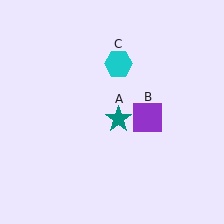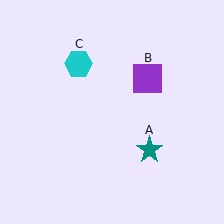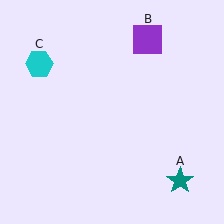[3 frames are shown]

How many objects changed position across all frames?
3 objects changed position: teal star (object A), purple square (object B), cyan hexagon (object C).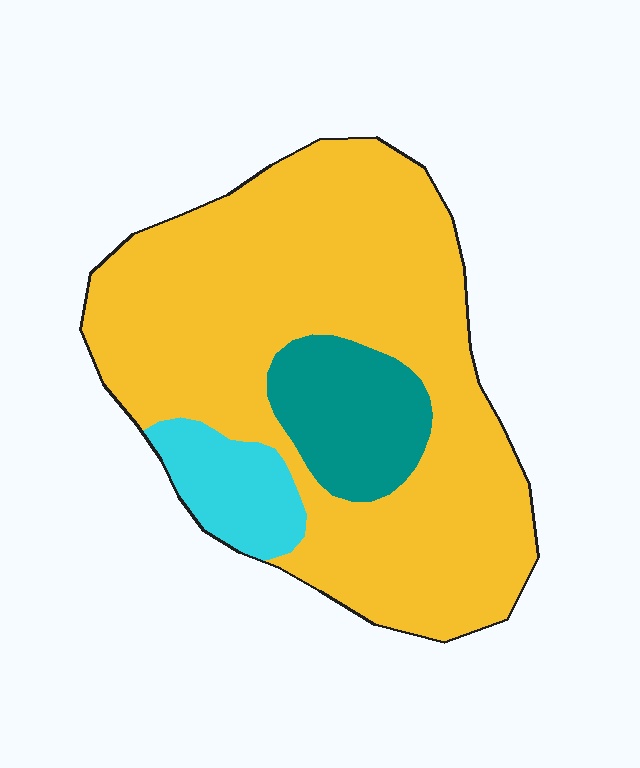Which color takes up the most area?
Yellow, at roughly 75%.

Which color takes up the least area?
Cyan, at roughly 10%.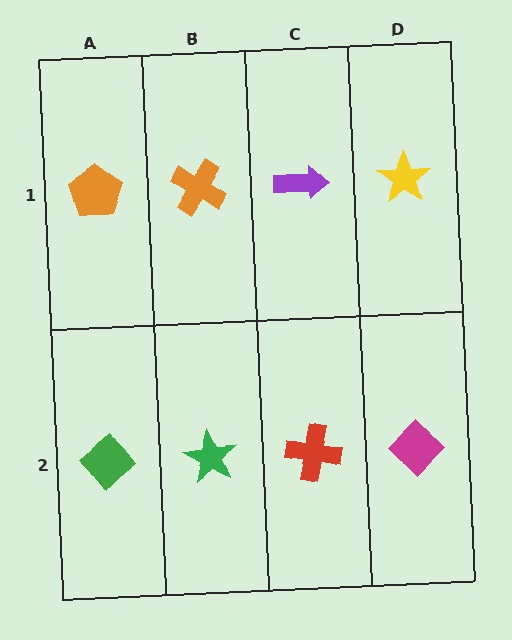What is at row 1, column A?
An orange pentagon.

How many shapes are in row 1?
4 shapes.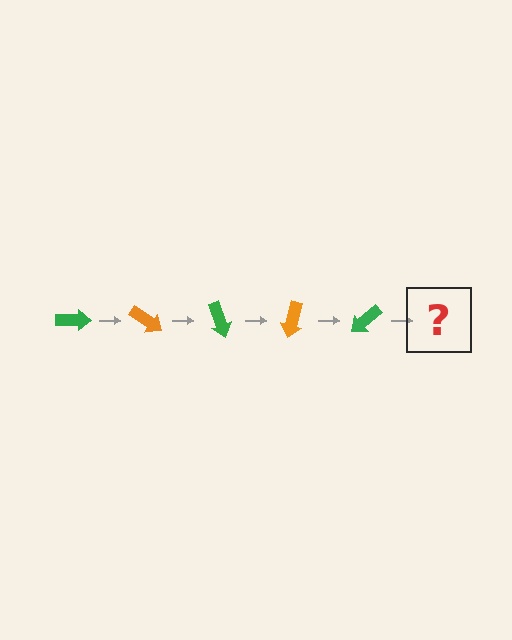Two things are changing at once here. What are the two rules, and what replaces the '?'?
The two rules are that it rotates 35 degrees each step and the color cycles through green and orange. The '?' should be an orange arrow, rotated 175 degrees from the start.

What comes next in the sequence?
The next element should be an orange arrow, rotated 175 degrees from the start.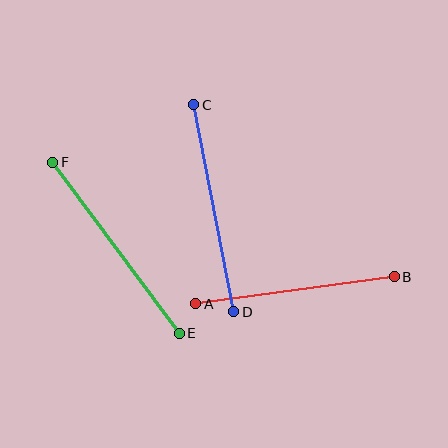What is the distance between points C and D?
The distance is approximately 211 pixels.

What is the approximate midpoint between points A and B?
The midpoint is at approximately (295, 290) pixels.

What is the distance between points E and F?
The distance is approximately 213 pixels.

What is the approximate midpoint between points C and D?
The midpoint is at approximately (214, 208) pixels.